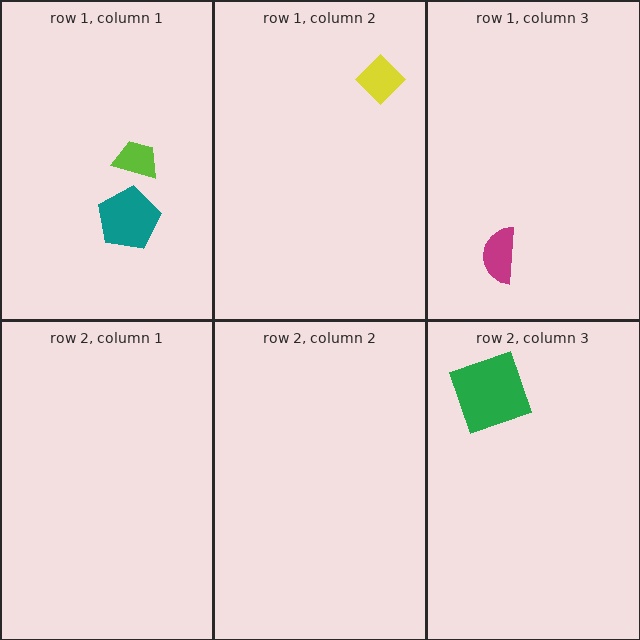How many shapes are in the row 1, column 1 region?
2.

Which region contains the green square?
The row 2, column 3 region.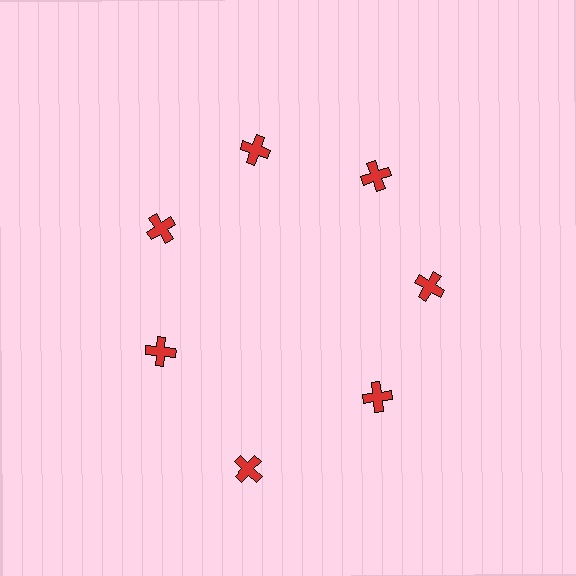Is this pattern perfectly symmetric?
No. The 7 red crosses are arranged in a ring, but one element near the 6 o'clock position is pushed outward from the center, breaking the 7-fold rotational symmetry.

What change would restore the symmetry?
The symmetry would be restored by moving it inward, back onto the ring so that all 7 crosses sit at equal angles and equal distance from the center.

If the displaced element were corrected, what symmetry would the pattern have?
It would have 7-fold rotational symmetry — the pattern would map onto itself every 51 degrees.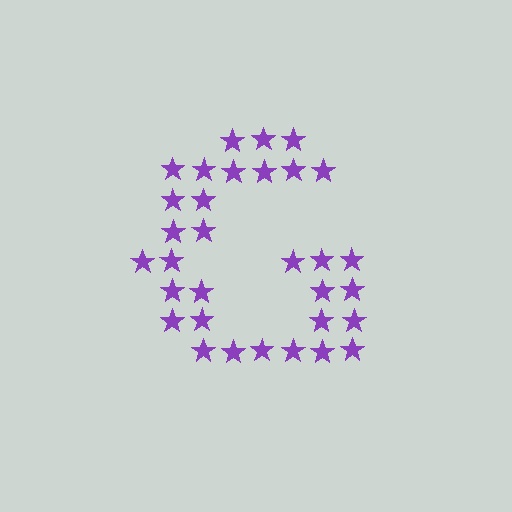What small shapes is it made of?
It is made of small stars.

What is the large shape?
The large shape is the letter G.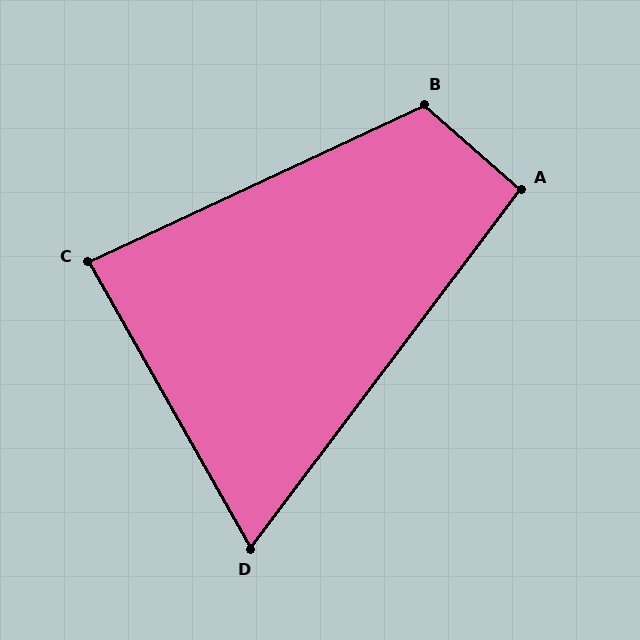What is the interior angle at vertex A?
Approximately 95 degrees (approximately right).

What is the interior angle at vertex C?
Approximately 85 degrees (approximately right).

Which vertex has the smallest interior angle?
D, at approximately 67 degrees.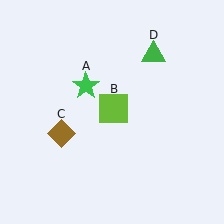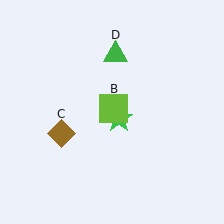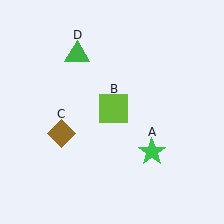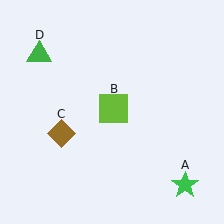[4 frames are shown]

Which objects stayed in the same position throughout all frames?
Lime square (object B) and brown diamond (object C) remained stationary.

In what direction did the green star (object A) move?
The green star (object A) moved down and to the right.